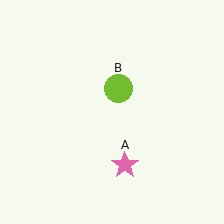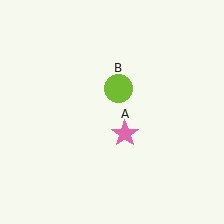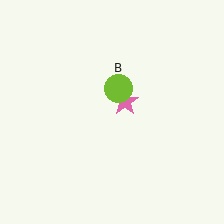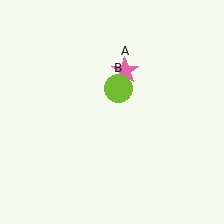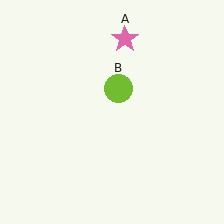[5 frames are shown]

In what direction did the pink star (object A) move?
The pink star (object A) moved up.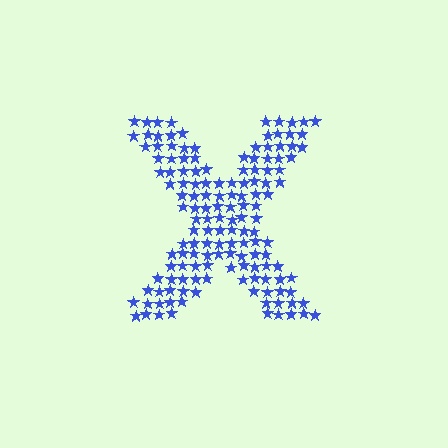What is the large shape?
The large shape is the letter X.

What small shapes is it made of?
It is made of small stars.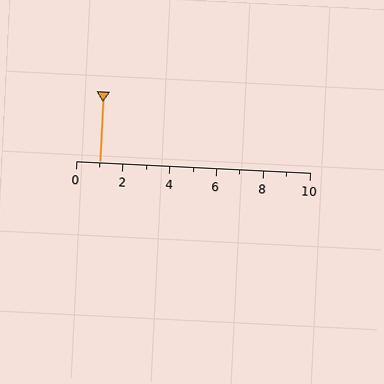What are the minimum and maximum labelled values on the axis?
The axis runs from 0 to 10.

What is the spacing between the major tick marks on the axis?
The major ticks are spaced 2 apart.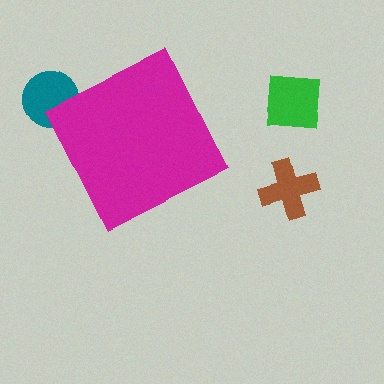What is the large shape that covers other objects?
A magenta diamond.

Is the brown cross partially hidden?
No, the brown cross is fully visible.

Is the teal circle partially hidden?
Yes, the teal circle is partially hidden behind the magenta diamond.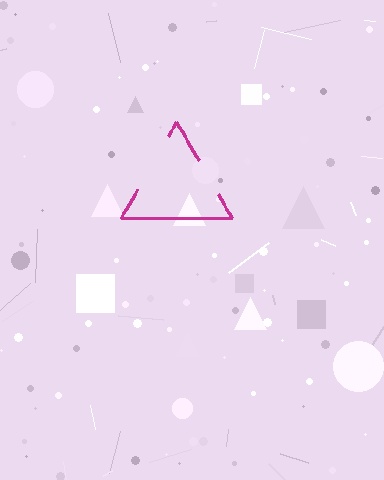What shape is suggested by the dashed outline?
The dashed outline suggests a triangle.